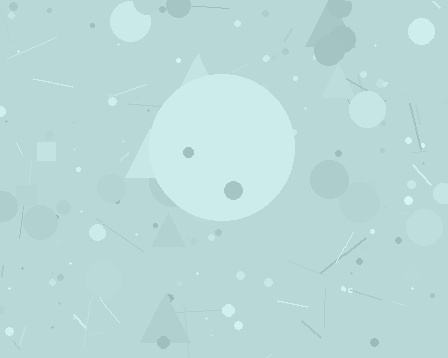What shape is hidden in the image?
A circle is hidden in the image.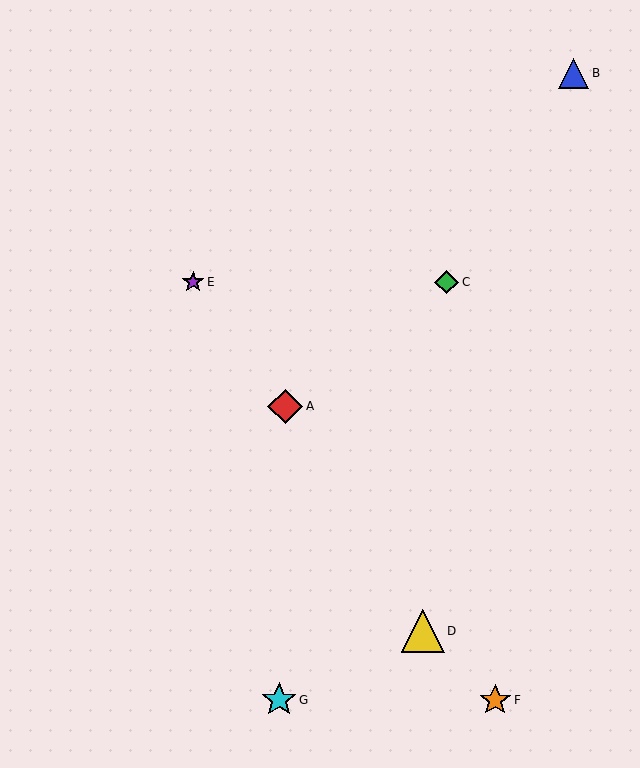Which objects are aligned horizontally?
Objects C, E are aligned horizontally.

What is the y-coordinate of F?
Object F is at y≈700.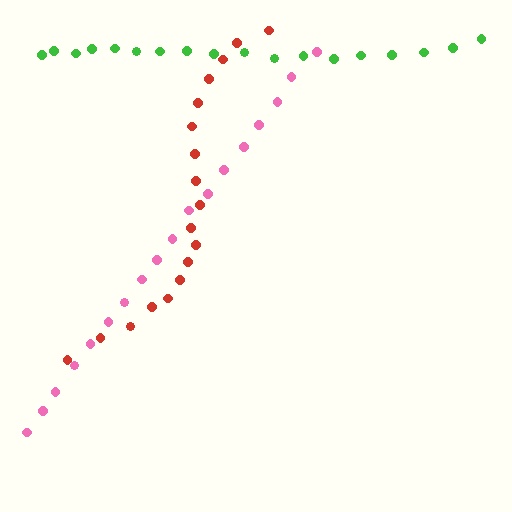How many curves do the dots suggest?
There are 3 distinct paths.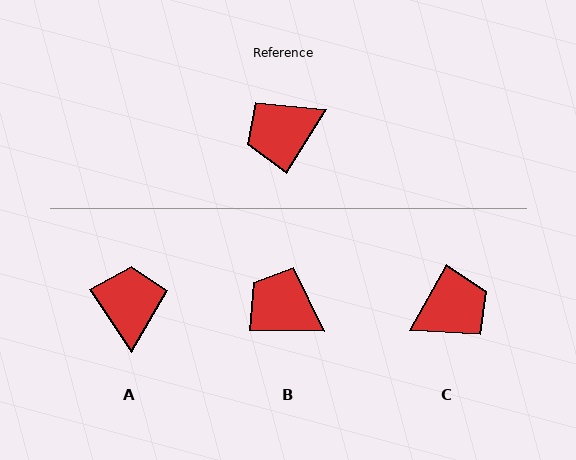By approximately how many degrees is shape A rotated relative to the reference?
Approximately 114 degrees clockwise.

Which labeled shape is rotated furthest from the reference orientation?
C, about 177 degrees away.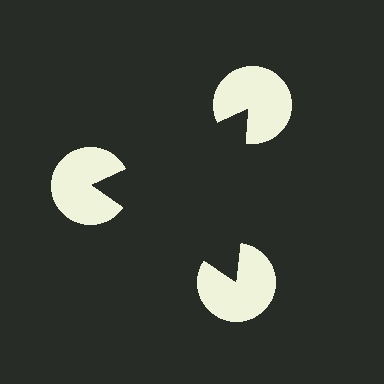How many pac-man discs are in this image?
There are 3 — one at each vertex of the illusory triangle.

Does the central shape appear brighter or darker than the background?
It typically appears slightly darker than the background, even though no actual brightness change is drawn.